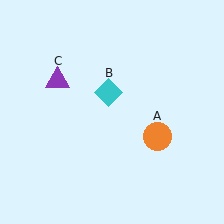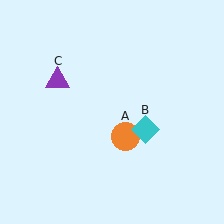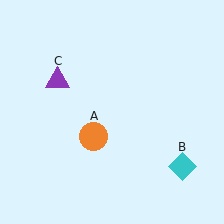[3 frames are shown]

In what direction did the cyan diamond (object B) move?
The cyan diamond (object B) moved down and to the right.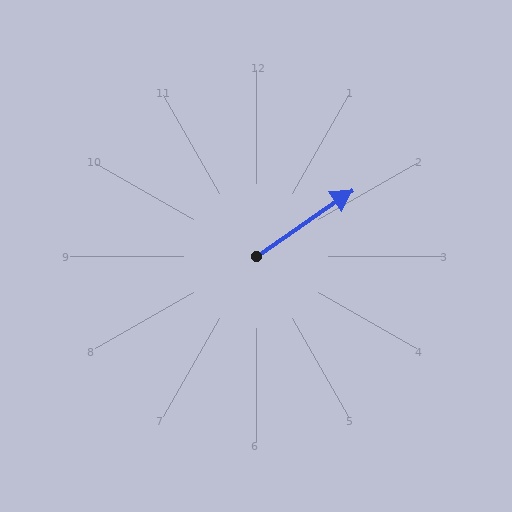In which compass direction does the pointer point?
Northeast.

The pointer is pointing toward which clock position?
Roughly 2 o'clock.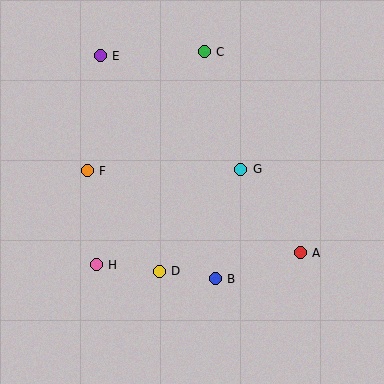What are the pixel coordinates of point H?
Point H is at (96, 265).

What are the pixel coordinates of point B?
Point B is at (215, 279).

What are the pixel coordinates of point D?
Point D is at (159, 271).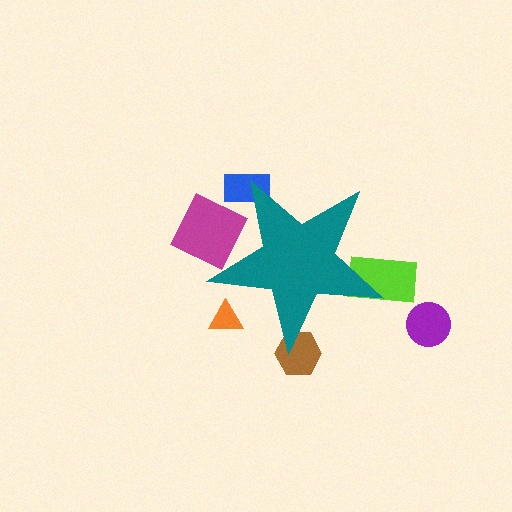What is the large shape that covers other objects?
A teal star.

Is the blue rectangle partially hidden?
Yes, the blue rectangle is partially hidden behind the teal star.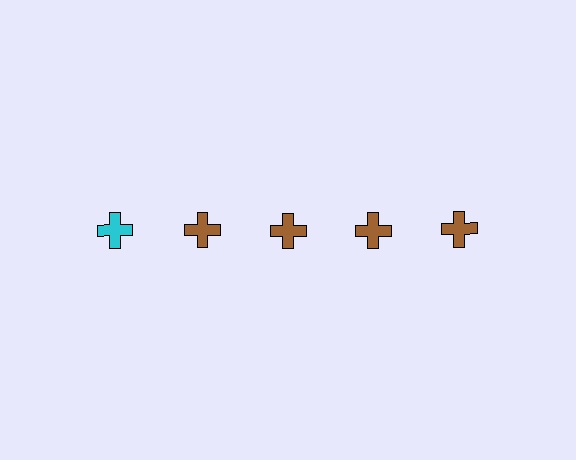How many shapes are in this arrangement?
There are 5 shapes arranged in a grid pattern.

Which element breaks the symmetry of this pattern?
The cyan cross in the top row, leftmost column breaks the symmetry. All other shapes are brown crosses.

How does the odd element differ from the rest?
It has a different color: cyan instead of brown.